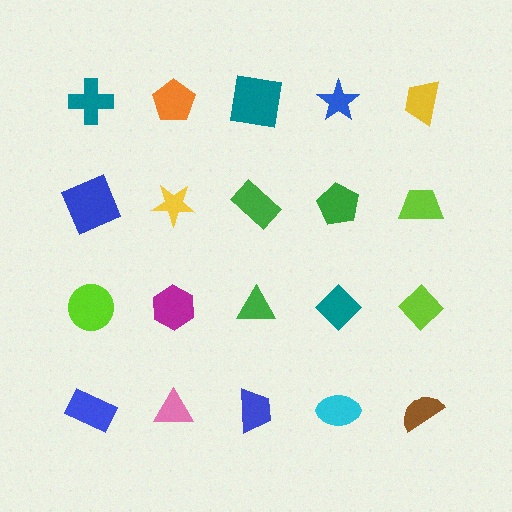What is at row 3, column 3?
A green triangle.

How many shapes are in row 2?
5 shapes.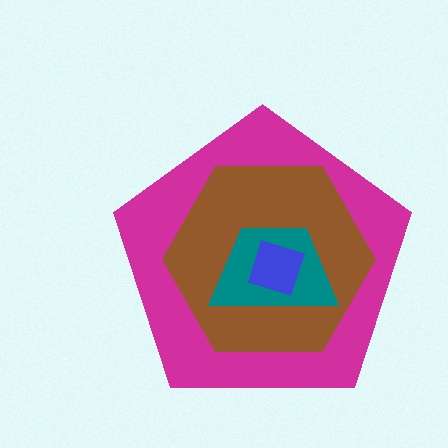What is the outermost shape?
The magenta pentagon.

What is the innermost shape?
The blue square.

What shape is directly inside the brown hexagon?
The teal trapezoid.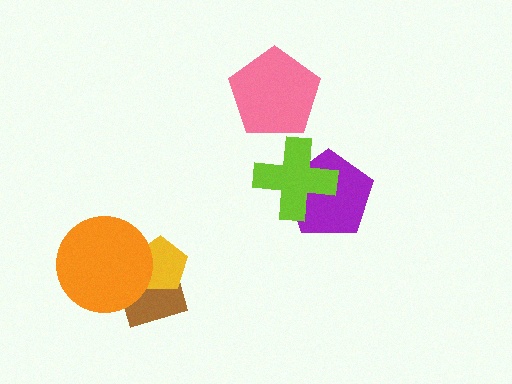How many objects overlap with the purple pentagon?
1 object overlaps with the purple pentagon.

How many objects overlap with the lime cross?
1 object overlaps with the lime cross.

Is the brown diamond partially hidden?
Yes, it is partially covered by another shape.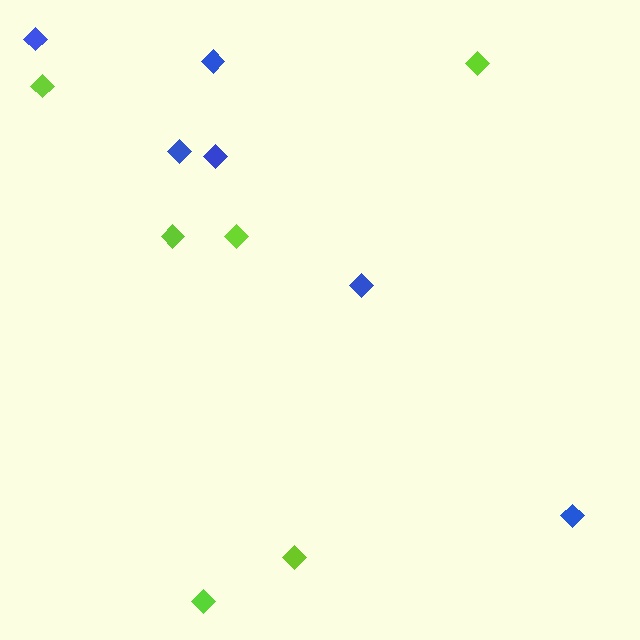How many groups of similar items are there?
There are 2 groups: one group of lime diamonds (6) and one group of blue diamonds (6).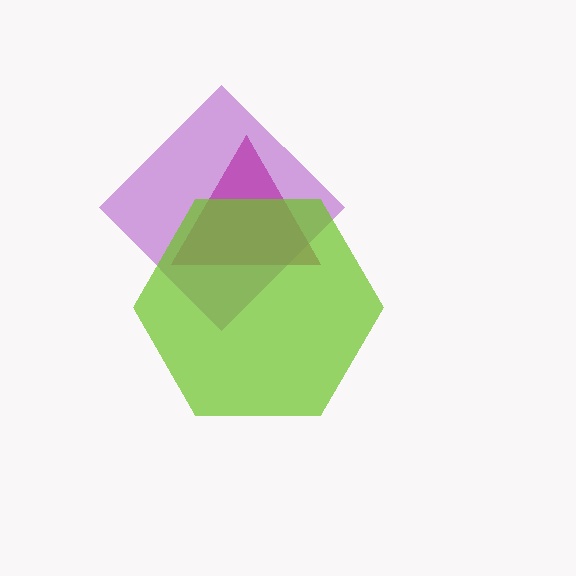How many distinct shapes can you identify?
There are 3 distinct shapes: a magenta triangle, a purple diamond, a lime hexagon.